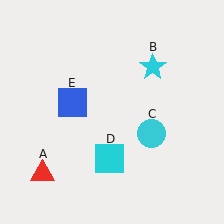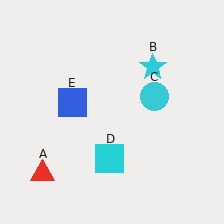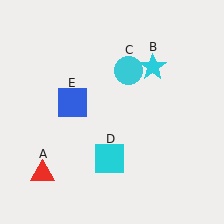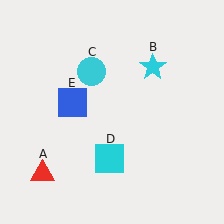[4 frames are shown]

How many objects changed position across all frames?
1 object changed position: cyan circle (object C).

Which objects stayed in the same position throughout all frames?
Red triangle (object A) and cyan star (object B) and cyan square (object D) and blue square (object E) remained stationary.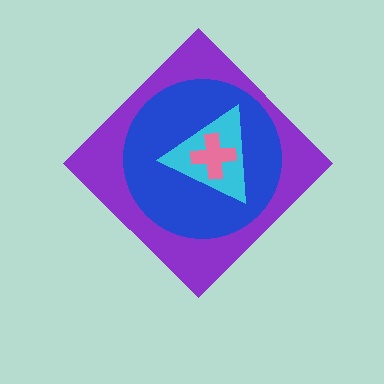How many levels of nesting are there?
4.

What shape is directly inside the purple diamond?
The blue circle.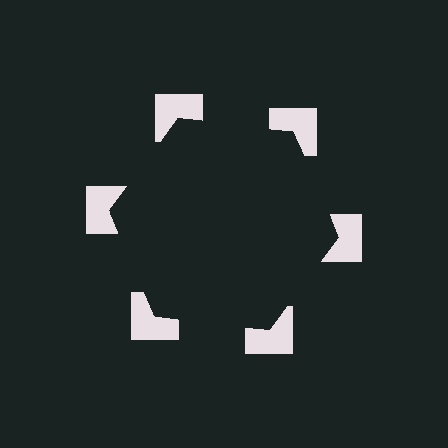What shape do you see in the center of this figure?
An illusory hexagon — its edges are inferred from the aligned wedge cuts in the notched squares, not physically drawn.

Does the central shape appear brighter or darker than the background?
It typically appears slightly darker than the background, even though no actual brightness change is drawn.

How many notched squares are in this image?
There are 6 — one at each vertex of the illusory hexagon.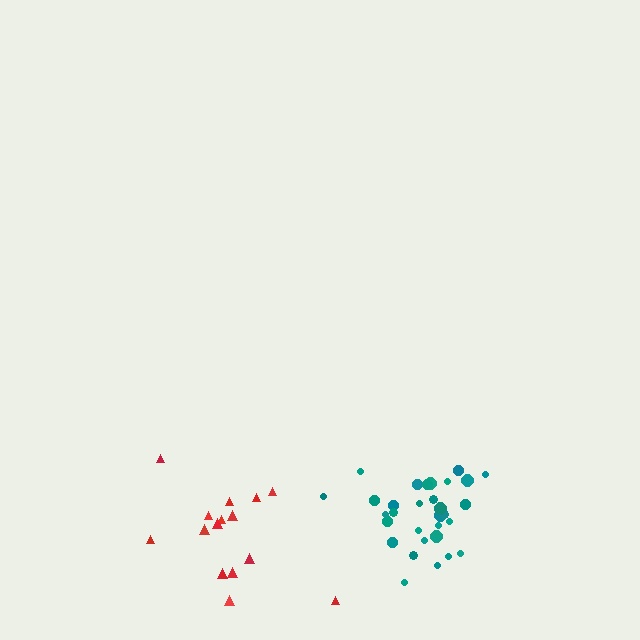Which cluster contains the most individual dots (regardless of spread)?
Teal (32).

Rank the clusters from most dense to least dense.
teal, red.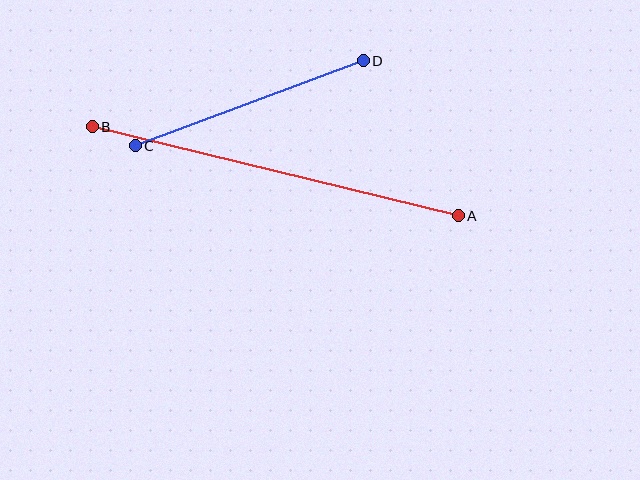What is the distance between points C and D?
The distance is approximately 243 pixels.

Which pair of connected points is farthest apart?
Points A and B are farthest apart.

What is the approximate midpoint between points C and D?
The midpoint is at approximately (249, 103) pixels.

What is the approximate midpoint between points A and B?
The midpoint is at approximately (275, 171) pixels.